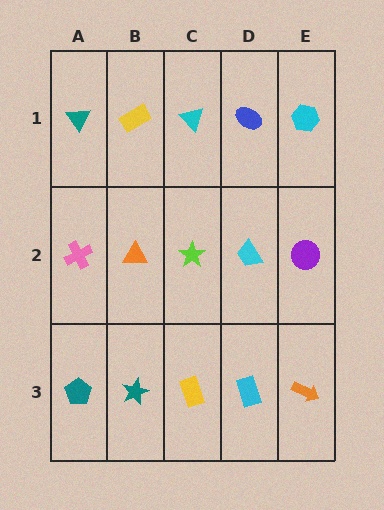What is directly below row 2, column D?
A cyan rectangle.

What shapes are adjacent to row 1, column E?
A purple circle (row 2, column E), a blue ellipse (row 1, column D).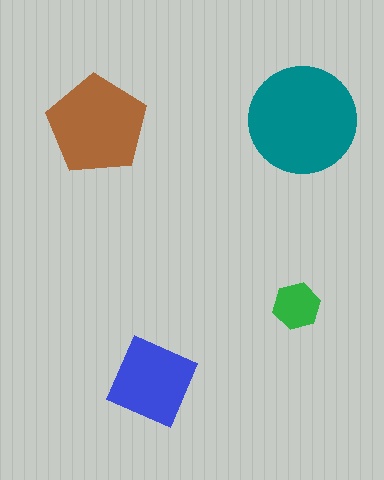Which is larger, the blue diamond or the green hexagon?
The blue diamond.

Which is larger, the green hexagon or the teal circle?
The teal circle.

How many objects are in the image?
There are 4 objects in the image.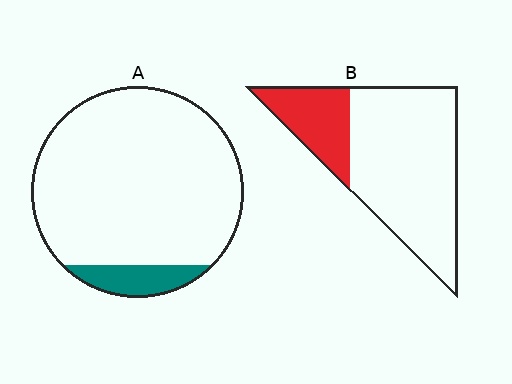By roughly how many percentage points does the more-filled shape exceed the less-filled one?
By roughly 15 percentage points (B over A).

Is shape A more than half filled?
No.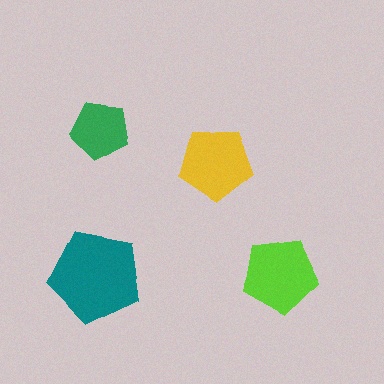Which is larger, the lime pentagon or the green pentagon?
The lime one.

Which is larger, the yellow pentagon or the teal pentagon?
The teal one.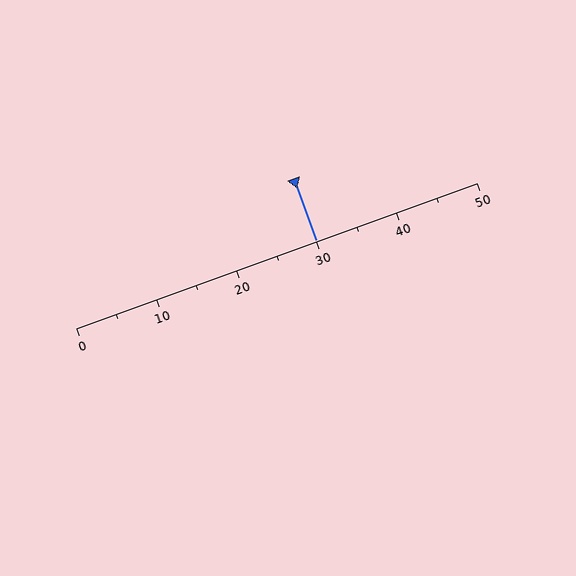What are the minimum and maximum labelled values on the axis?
The axis runs from 0 to 50.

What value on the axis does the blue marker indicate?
The marker indicates approximately 30.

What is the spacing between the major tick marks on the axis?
The major ticks are spaced 10 apart.